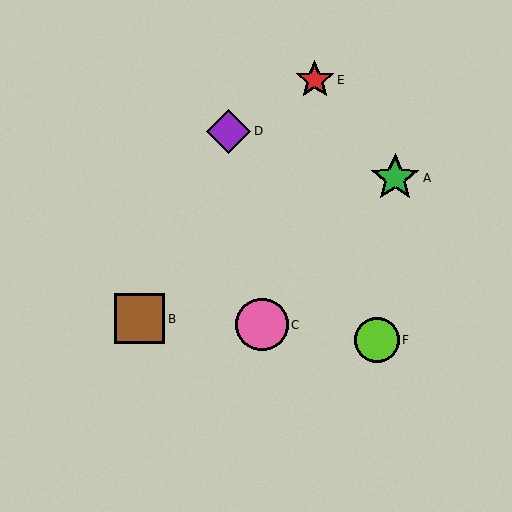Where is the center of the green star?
The center of the green star is at (395, 178).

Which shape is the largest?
The pink circle (labeled C) is the largest.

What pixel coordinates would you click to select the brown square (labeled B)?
Click at (140, 319) to select the brown square B.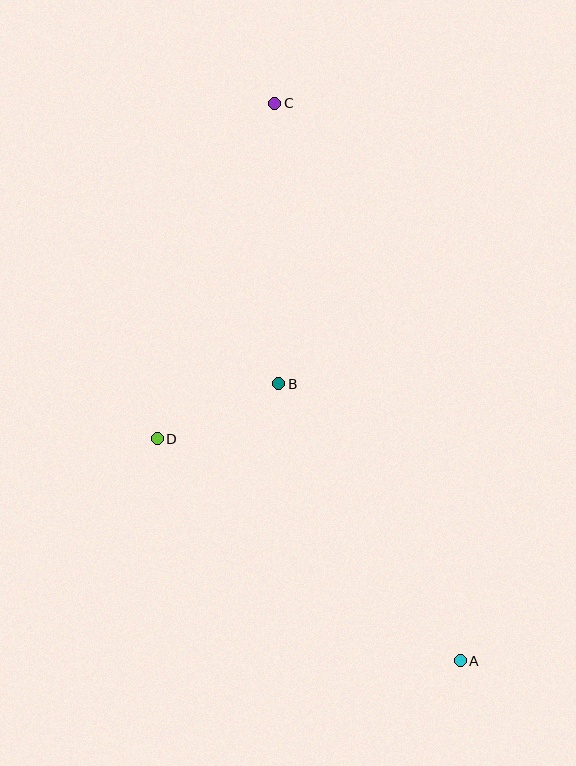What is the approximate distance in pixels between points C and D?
The distance between C and D is approximately 355 pixels.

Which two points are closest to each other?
Points B and D are closest to each other.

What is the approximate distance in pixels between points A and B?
The distance between A and B is approximately 331 pixels.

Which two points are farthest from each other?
Points A and C are farthest from each other.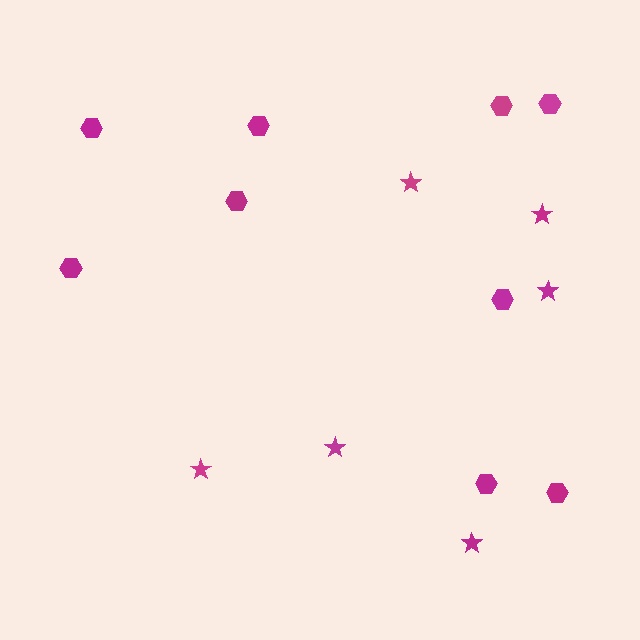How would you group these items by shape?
There are 2 groups: one group of hexagons (9) and one group of stars (6).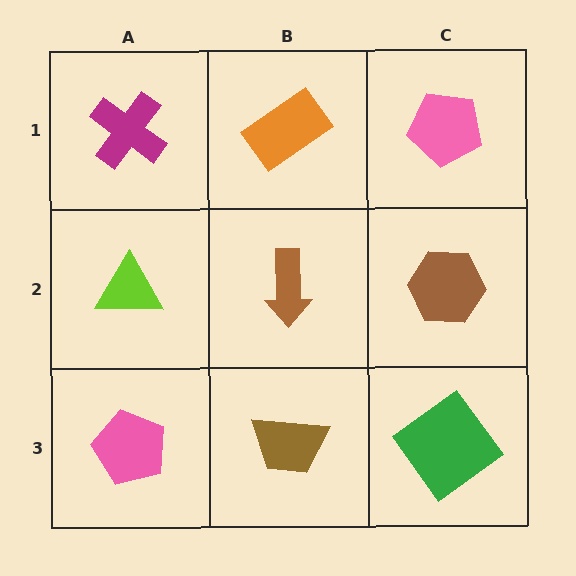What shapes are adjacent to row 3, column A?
A lime triangle (row 2, column A), a brown trapezoid (row 3, column B).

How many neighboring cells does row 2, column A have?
3.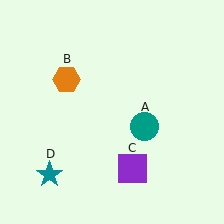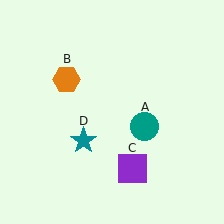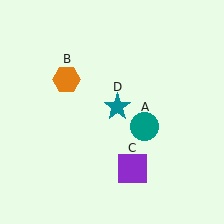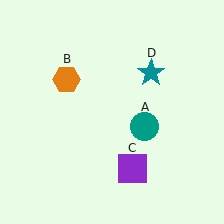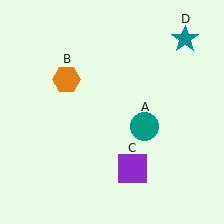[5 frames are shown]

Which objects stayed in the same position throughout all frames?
Teal circle (object A) and orange hexagon (object B) and purple square (object C) remained stationary.